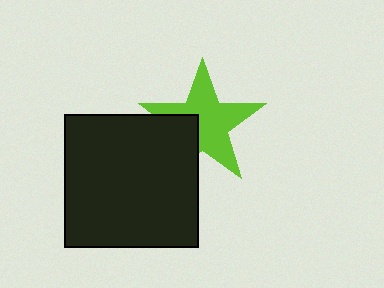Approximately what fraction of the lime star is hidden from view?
Roughly 30% of the lime star is hidden behind the black square.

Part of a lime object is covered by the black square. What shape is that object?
It is a star.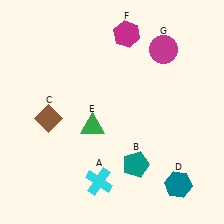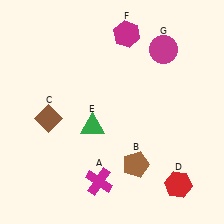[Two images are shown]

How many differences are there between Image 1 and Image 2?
There are 3 differences between the two images.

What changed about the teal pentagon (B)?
In Image 1, B is teal. In Image 2, it changed to brown.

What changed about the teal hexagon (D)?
In Image 1, D is teal. In Image 2, it changed to red.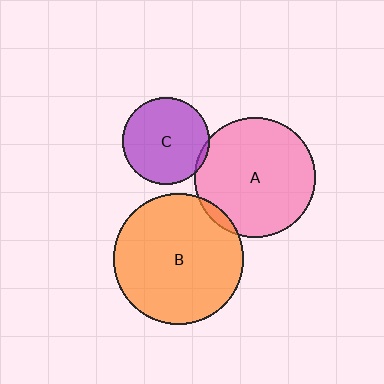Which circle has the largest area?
Circle B (orange).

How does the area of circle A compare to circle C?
Approximately 1.9 times.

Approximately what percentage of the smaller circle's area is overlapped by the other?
Approximately 5%.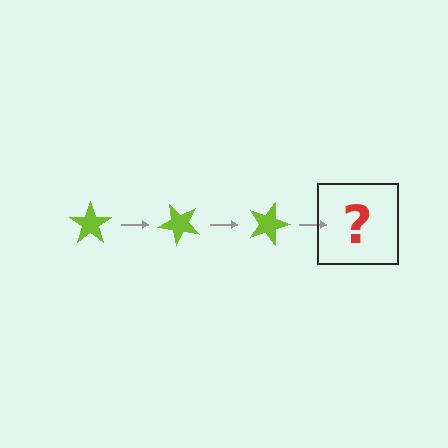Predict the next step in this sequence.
The next step is a lime star rotated 135 degrees.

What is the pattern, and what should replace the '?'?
The pattern is that the star rotates 45 degrees each step. The '?' should be a lime star rotated 135 degrees.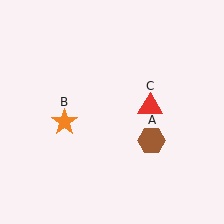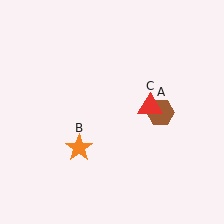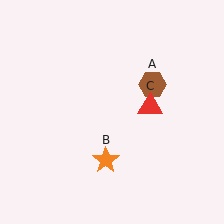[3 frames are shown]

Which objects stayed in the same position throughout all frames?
Red triangle (object C) remained stationary.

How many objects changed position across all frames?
2 objects changed position: brown hexagon (object A), orange star (object B).